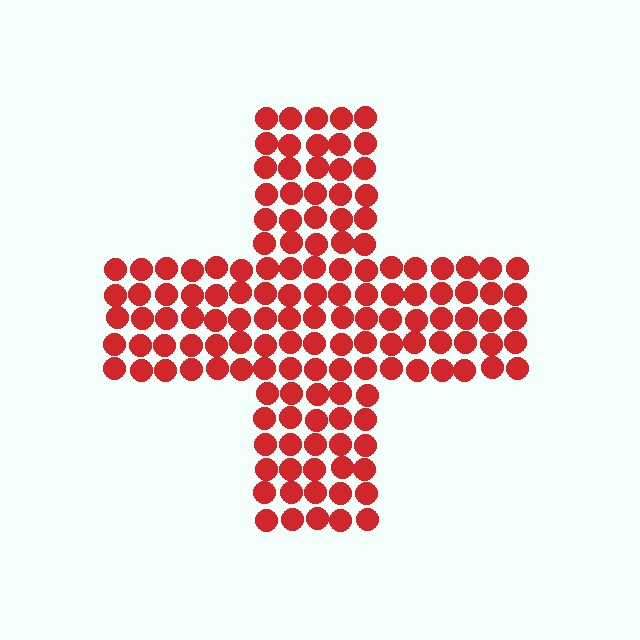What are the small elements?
The small elements are circles.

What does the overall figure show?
The overall figure shows a cross.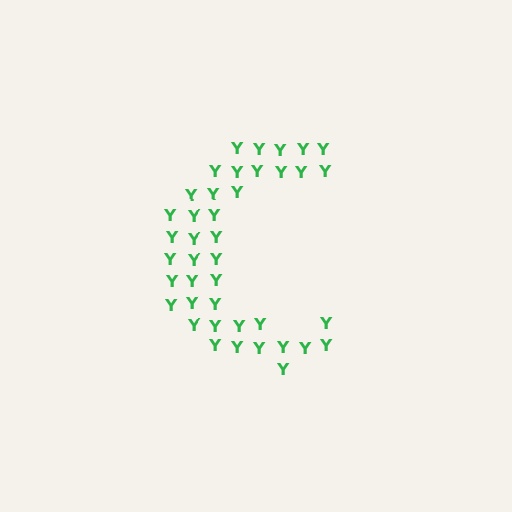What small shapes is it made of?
It is made of small letter Y's.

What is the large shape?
The large shape is the letter C.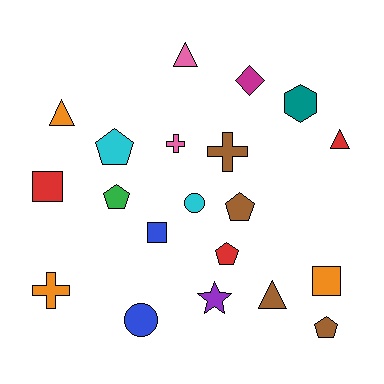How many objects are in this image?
There are 20 objects.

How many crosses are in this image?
There are 3 crosses.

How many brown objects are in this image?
There are 4 brown objects.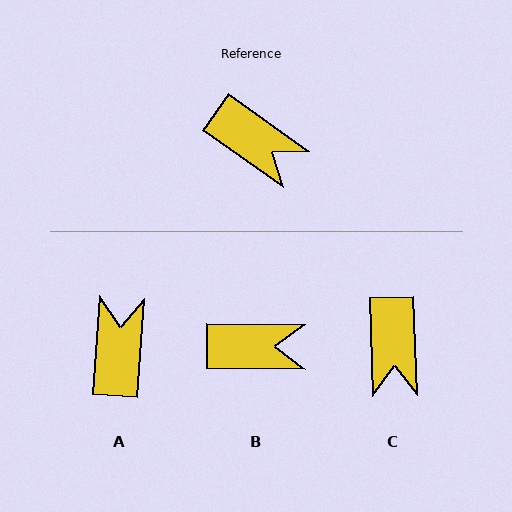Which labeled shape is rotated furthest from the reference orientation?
A, about 121 degrees away.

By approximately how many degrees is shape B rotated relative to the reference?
Approximately 35 degrees counter-clockwise.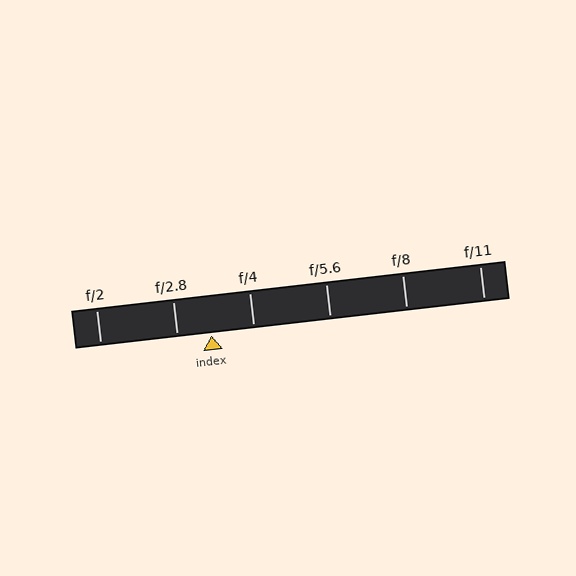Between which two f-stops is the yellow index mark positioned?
The index mark is between f/2.8 and f/4.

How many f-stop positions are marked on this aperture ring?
There are 6 f-stop positions marked.